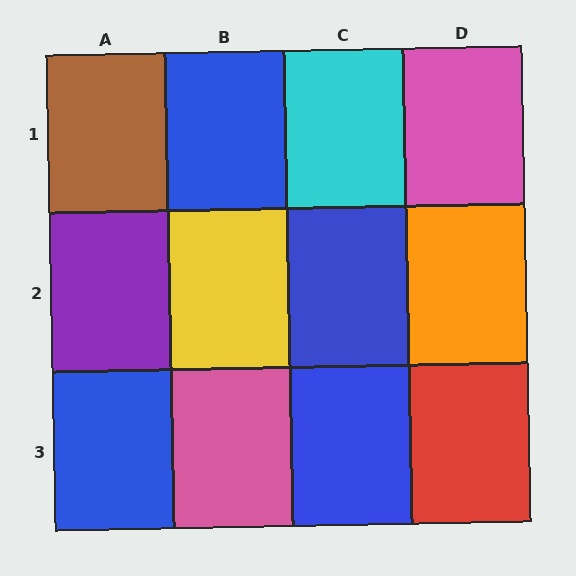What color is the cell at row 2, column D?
Orange.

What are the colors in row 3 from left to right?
Blue, pink, blue, red.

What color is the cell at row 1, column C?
Cyan.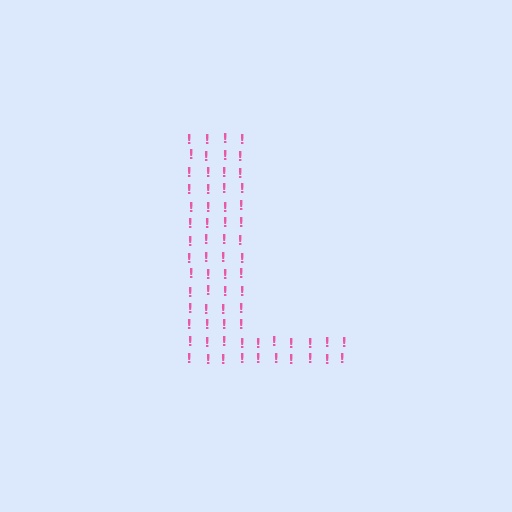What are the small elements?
The small elements are exclamation marks.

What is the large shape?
The large shape is the letter L.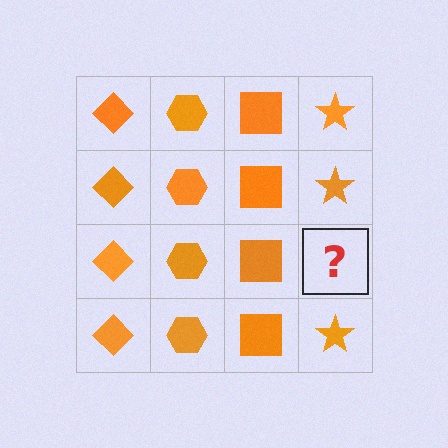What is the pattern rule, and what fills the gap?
The rule is that each column has a consistent shape. The gap should be filled with an orange star.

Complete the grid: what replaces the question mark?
The question mark should be replaced with an orange star.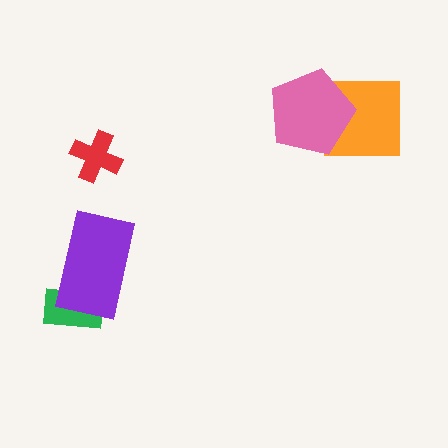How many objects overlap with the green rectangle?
1 object overlaps with the green rectangle.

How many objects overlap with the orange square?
1 object overlaps with the orange square.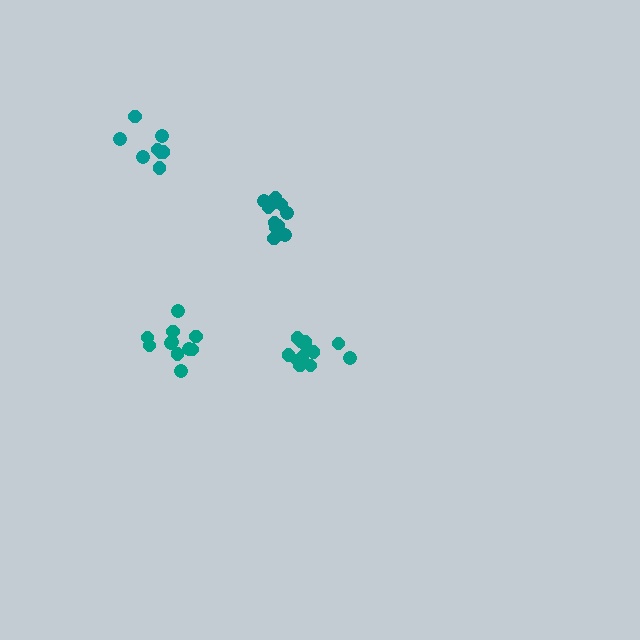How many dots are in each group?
Group 1: 11 dots, Group 2: 8 dots, Group 3: 11 dots, Group 4: 12 dots (42 total).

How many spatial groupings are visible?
There are 4 spatial groupings.